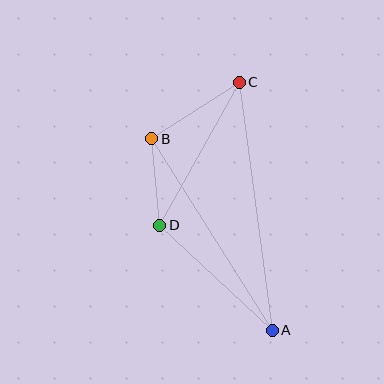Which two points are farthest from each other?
Points A and C are farthest from each other.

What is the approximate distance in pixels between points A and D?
The distance between A and D is approximately 154 pixels.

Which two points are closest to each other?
Points B and D are closest to each other.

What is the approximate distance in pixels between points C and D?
The distance between C and D is approximately 164 pixels.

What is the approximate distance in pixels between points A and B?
The distance between A and B is approximately 226 pixels.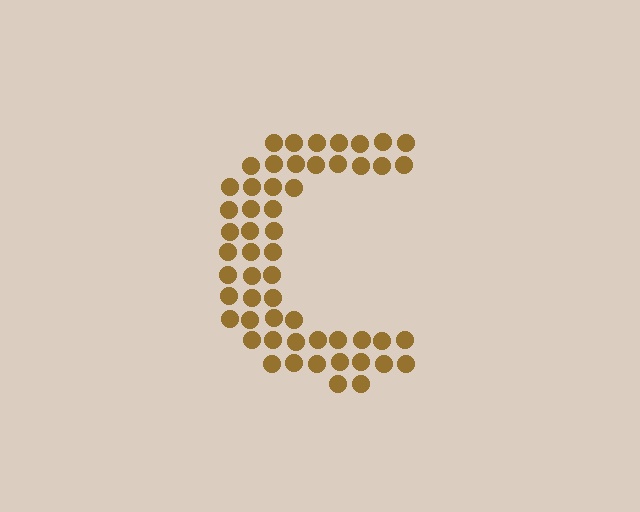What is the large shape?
The large shape is the letter C.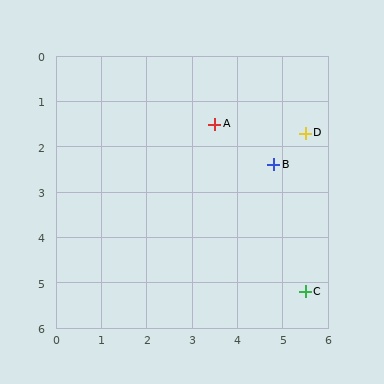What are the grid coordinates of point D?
Point D is at approximately (5.5, 1.7).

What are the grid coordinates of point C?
Point C is at approximately (5.5, 5.2).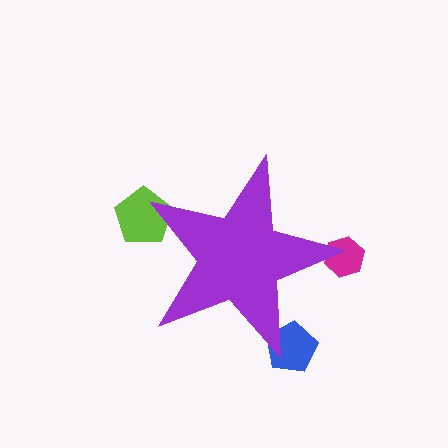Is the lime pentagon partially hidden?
Yes, the lime pentagon is partially hidden behind the purple star.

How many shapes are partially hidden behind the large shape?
3 shapes are partially hidden.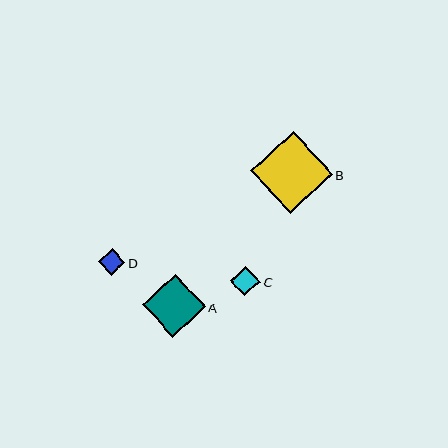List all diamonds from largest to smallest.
From largest to smallest: B, A, C, D.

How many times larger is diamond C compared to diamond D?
Diamond C is approximately 1.1 times the size of diamond D.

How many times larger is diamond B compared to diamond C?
Diamond B is approximately 2.8 times the size of diamond C.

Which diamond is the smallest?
Diamond D is the smallest with a size of approximately 26 pixels.